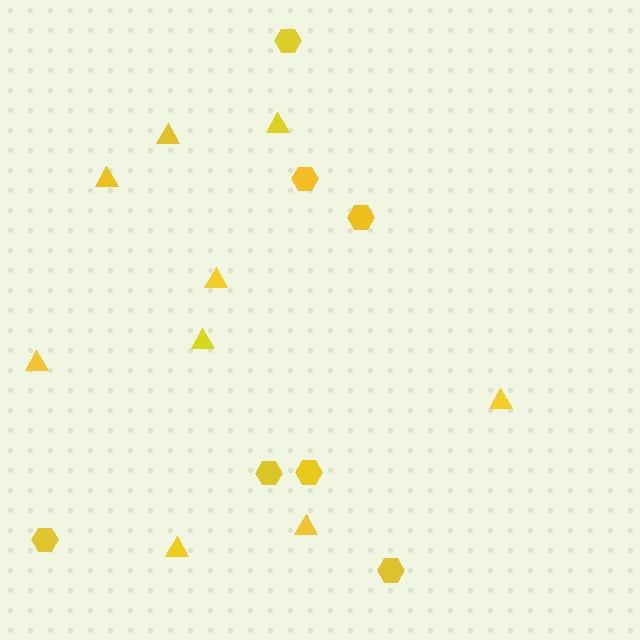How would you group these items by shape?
There are 2 groups: one group of triangles (9) and one group of hexagons (7).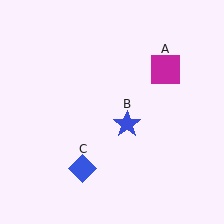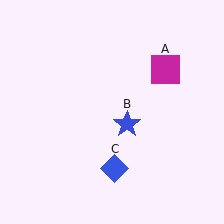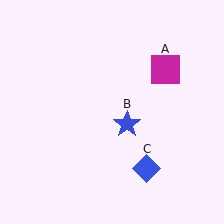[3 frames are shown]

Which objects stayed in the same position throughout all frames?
Magenta square (object A) and blue star (object B) remained stationary.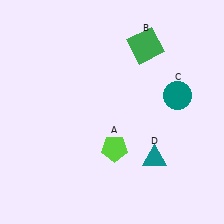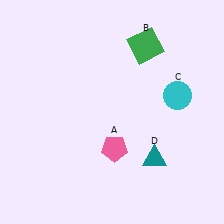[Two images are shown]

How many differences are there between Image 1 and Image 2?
There are 2 differences between the two images.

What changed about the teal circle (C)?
In Image 1, C is teal. In Image 2, it changed to cyan.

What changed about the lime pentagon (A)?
In Image 1, A is lime. In Image 2, it changed to pink.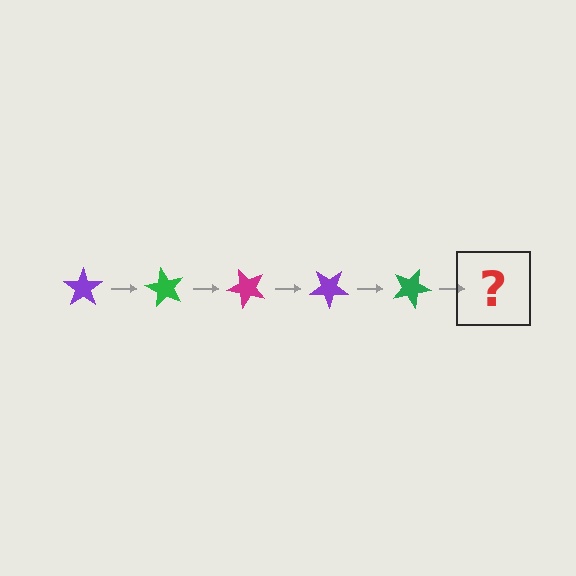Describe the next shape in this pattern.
It should be a magenta star, rotated 300 degrees from the start.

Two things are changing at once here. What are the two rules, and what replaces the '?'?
The two rules are that it rotates 60 degrees each step and the color cycles through purple, green, and magenta. The '?' should be a magenta star, rotated 300 degrees from the start.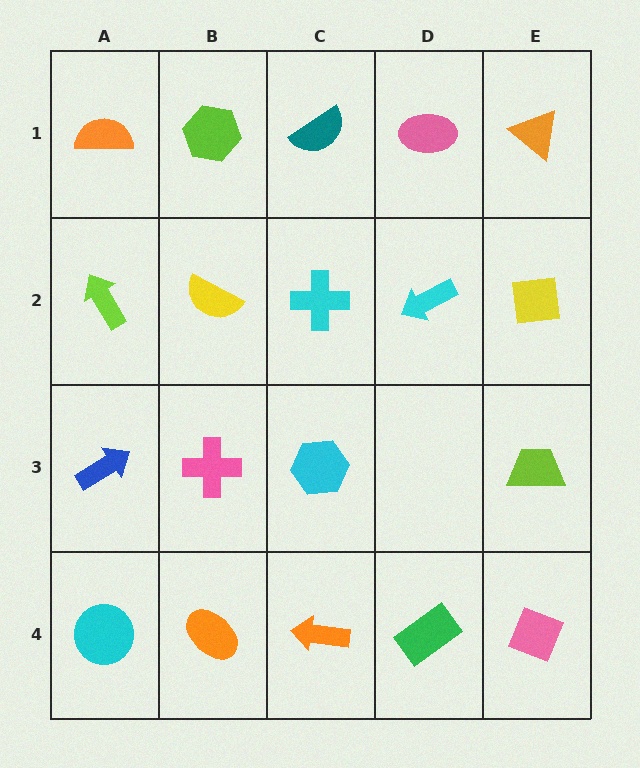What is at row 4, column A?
A cyan circle.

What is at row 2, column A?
A lime arrow.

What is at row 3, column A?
A blue arrow.